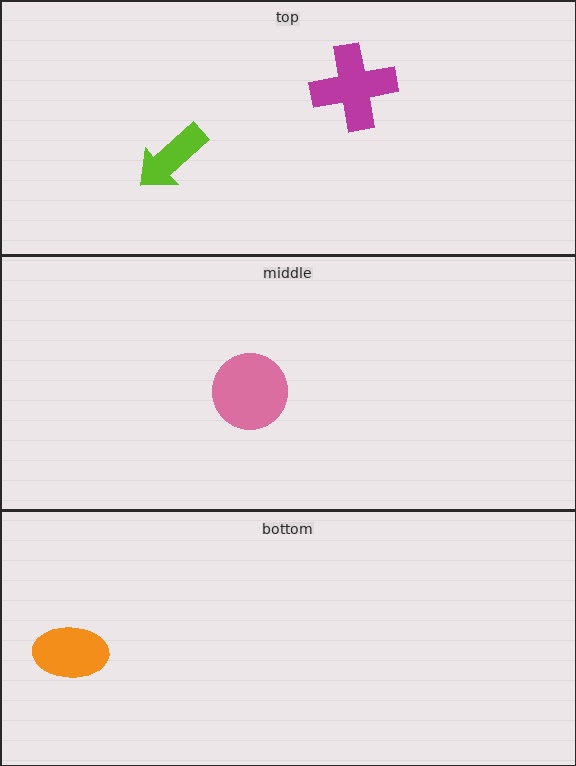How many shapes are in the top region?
2.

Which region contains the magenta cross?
The top region.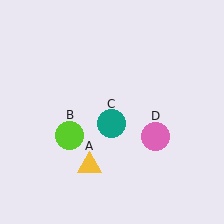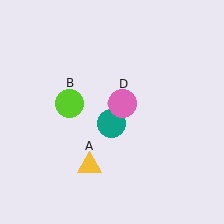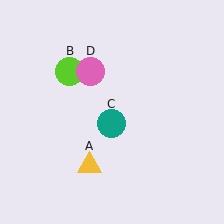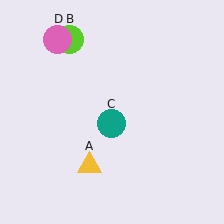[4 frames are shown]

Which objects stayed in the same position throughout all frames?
Yellow triangle (object A) and teal circle (object C) remained stationary.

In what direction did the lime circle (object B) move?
The lime circle (object B) moved up.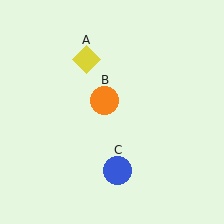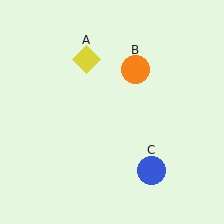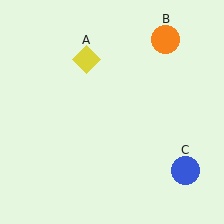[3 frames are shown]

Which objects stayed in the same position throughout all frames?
Yellow diamond (object A) remained stationary.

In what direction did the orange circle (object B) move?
The orange circle (object B) moved up and to the right.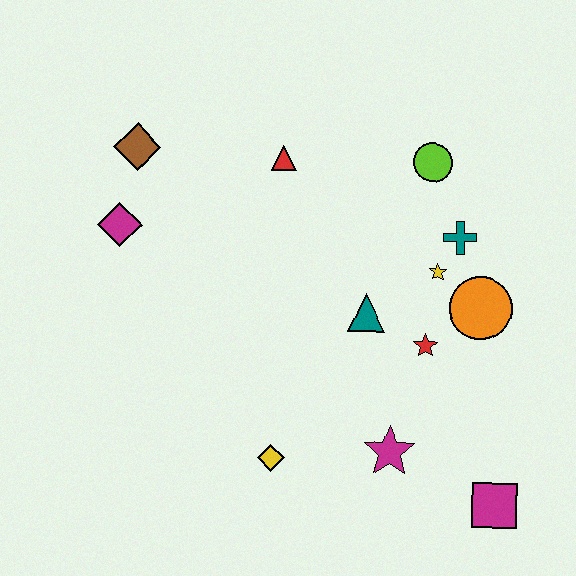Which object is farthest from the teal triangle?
The brown diamond is farthest from the teal triangle.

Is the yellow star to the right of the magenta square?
No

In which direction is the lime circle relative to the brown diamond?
The lime circle is to the right of the brown diamond.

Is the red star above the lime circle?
No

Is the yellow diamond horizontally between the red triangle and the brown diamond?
Yes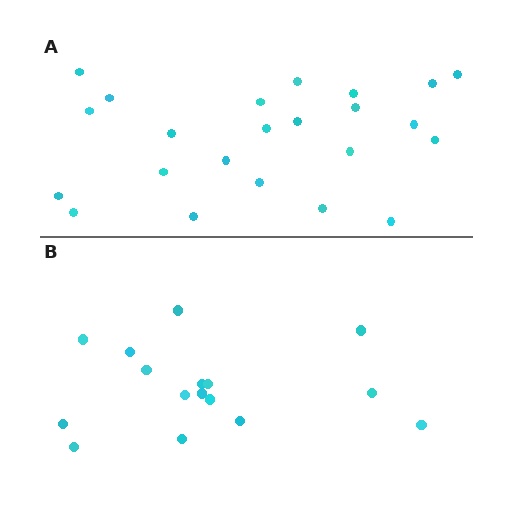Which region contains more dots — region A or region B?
Region A (the top region) has more dots.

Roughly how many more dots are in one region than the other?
Region A has roughly 8 or so more dots than region B.